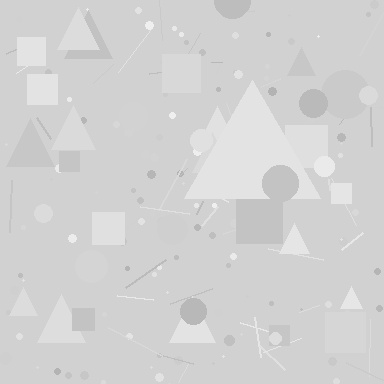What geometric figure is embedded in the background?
A triangle is embedded in the background.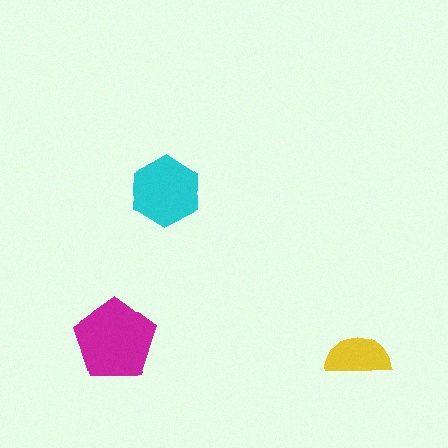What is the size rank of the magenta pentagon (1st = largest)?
1st.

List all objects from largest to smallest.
The magenta pentagon, the cyan hexagon, the yellow semicircle.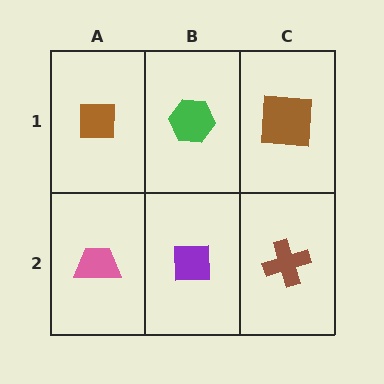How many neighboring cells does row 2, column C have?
2.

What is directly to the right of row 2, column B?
A brown cross.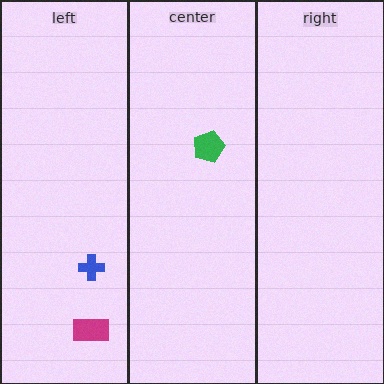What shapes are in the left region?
The blue cross, the magenta rectangle.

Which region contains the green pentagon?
The center region.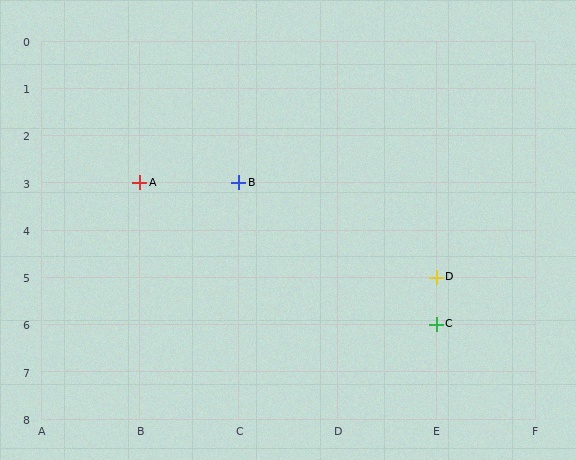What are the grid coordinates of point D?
Point D is at grid coordinates (E, 5).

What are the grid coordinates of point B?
Point B is at grid coordinates (C, 3).